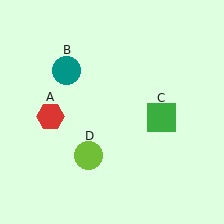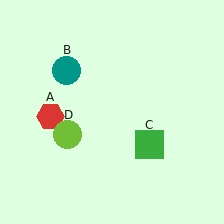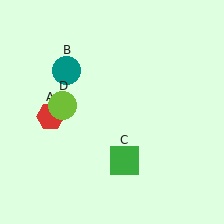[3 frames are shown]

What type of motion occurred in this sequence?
The green square (object C), lime circle (object D) rotated clockwise around the center of the scene.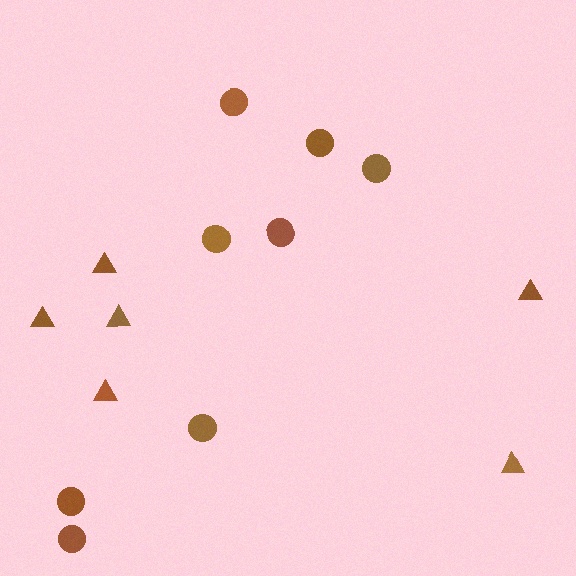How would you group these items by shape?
There are 2 groups: one group of triangles (6) and one group of circles (8).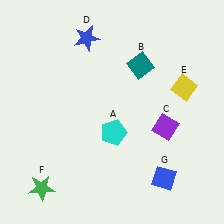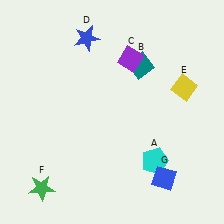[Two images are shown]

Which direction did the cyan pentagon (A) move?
The cyan pentagon (A) moved right.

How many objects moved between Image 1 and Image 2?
2 objects moved between the two images.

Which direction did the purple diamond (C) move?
The purple diamond (C) moved up.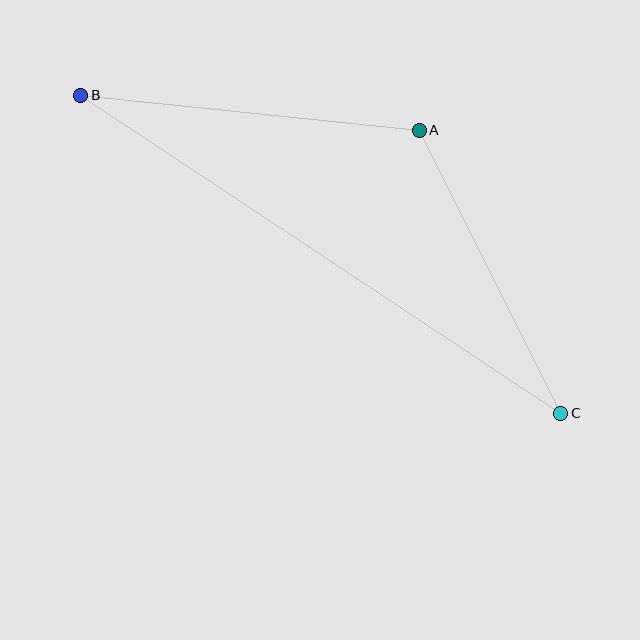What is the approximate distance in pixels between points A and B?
The distance between A and B is approximately 340 pixels.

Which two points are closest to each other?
Points A and C are closest to each other.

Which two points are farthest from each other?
Points B and C are farthest from each other.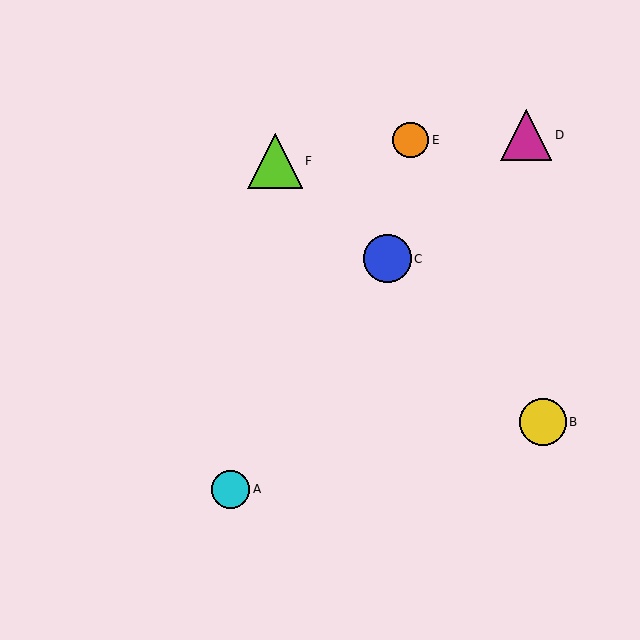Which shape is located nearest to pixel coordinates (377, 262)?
The blue circle (labeled C) at (387, 259) is nearest to that location.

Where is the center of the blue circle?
The center of the blue circle is at (387, 259).